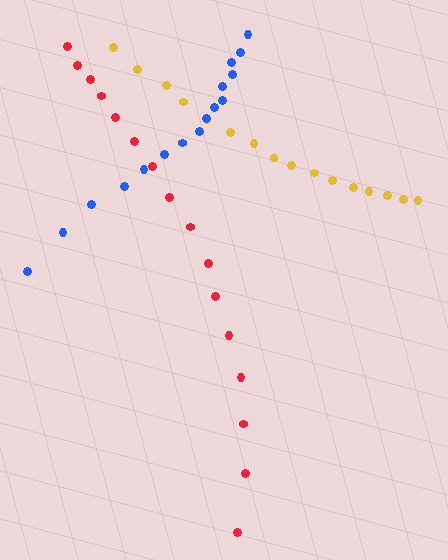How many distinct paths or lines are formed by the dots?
There are 3 distinct paths.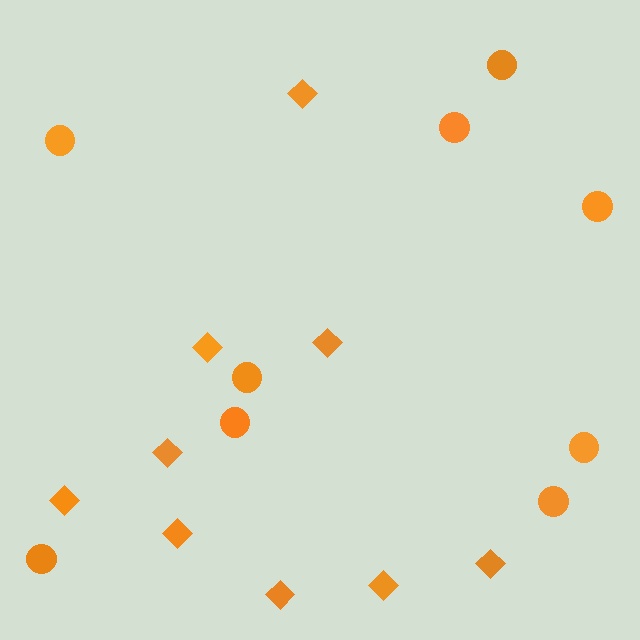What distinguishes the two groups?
There are 2 groups: one group of diamonds (9) and one group of circles (9).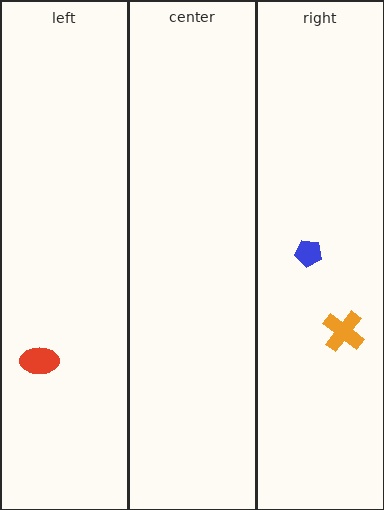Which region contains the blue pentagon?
The right region.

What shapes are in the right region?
The blue pentagon, the orange cross.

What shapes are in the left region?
The red ellipse.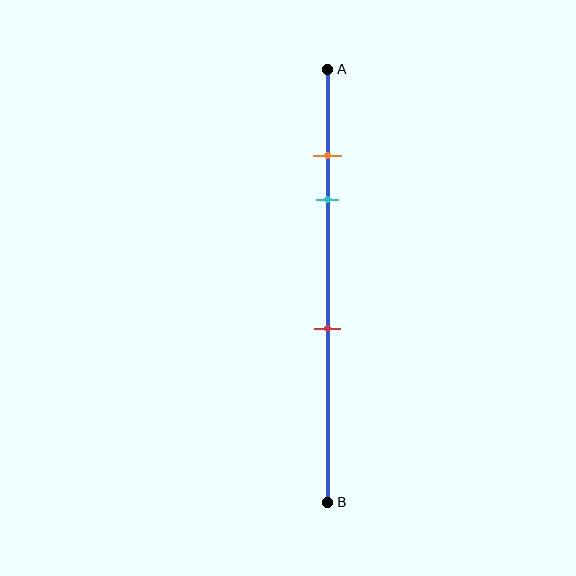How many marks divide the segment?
There are 3 marks dividing the segment.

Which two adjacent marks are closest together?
The orange and cyan marks are the closest adjacent pair.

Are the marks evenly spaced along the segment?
No, the marks are not evenly spaced.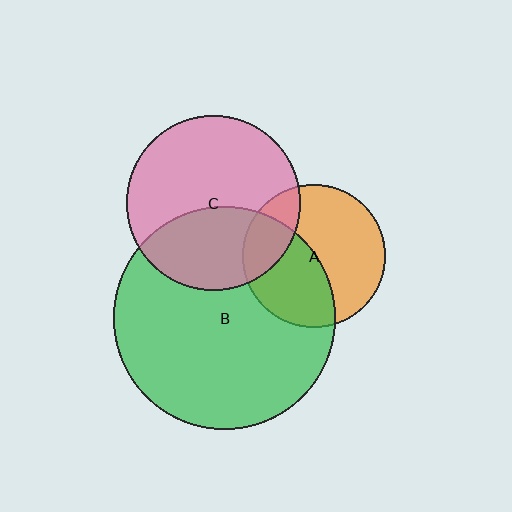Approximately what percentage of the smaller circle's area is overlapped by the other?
Approximately 45%.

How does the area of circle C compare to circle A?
Approximately 1.5 times.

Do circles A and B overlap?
Yes.